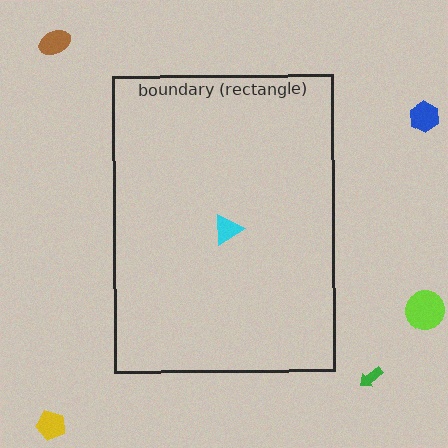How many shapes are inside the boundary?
1 inside, 5 outside.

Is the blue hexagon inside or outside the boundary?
Outside.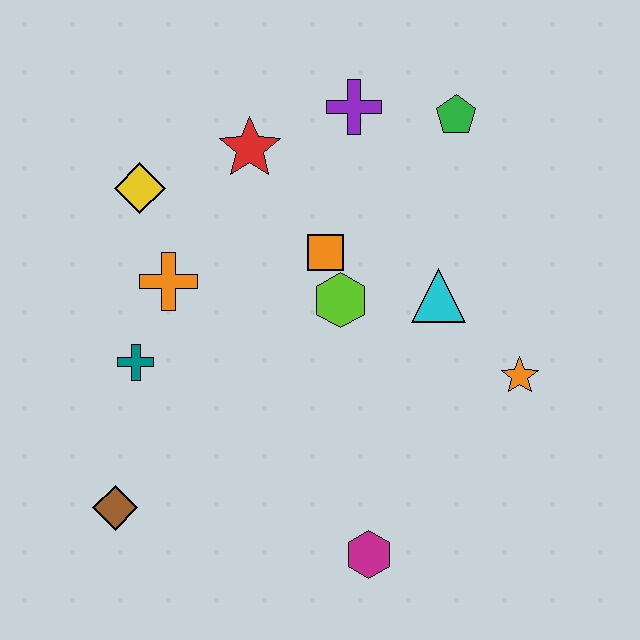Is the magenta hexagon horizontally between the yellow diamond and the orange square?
No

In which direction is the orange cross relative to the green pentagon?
The orange cross is to the left of the green pentagon.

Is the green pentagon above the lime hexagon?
Yes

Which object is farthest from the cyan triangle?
The brown diamond is farthest from the cyan triangle.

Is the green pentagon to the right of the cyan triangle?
Yes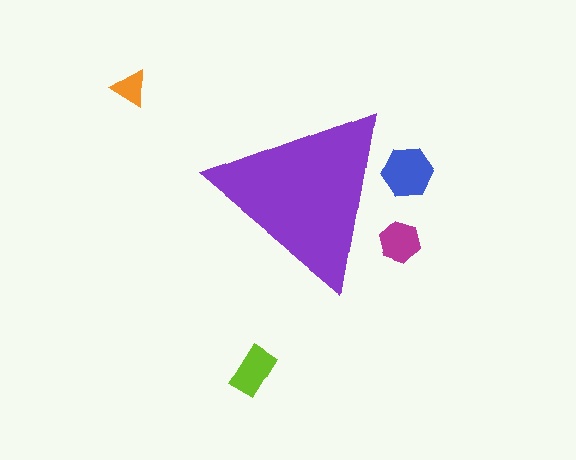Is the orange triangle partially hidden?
No, the orange triangle is fully visible.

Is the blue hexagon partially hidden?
Yes, the blue hexagon is partially hidden behind the purple triangle.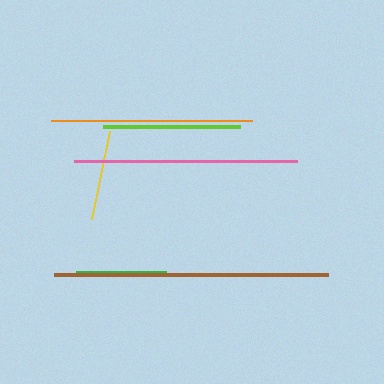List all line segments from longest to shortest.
From longest to shortest: brown, pink, orange, lime, green, yellow.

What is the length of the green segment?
The green segment is approximately 91 pixels long.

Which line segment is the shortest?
The yellow line is the shortest at approximately 90 pixels.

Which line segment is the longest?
The brown line is the longest at approximately 274 pixels.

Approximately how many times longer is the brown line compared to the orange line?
The brown line is approximately 1.4 times the length of the orange line.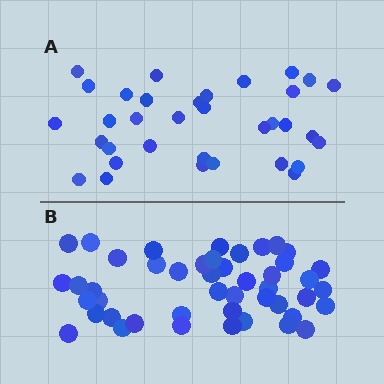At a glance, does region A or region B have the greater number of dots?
Region B (the bottom region) has more dots.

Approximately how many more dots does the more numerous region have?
Region B has roughly 12 or so more dots than region A.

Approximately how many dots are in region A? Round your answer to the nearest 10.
About 30 dots. (The exact count is 34, which rounds to 30.)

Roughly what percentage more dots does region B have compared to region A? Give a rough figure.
About 35% more.